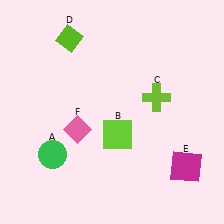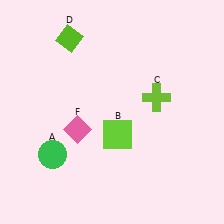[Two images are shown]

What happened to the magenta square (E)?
The magenta square (E) was removed in Image 2. It was in the bottom-right area of Image 1.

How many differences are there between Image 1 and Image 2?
There is 1 difference between the two images.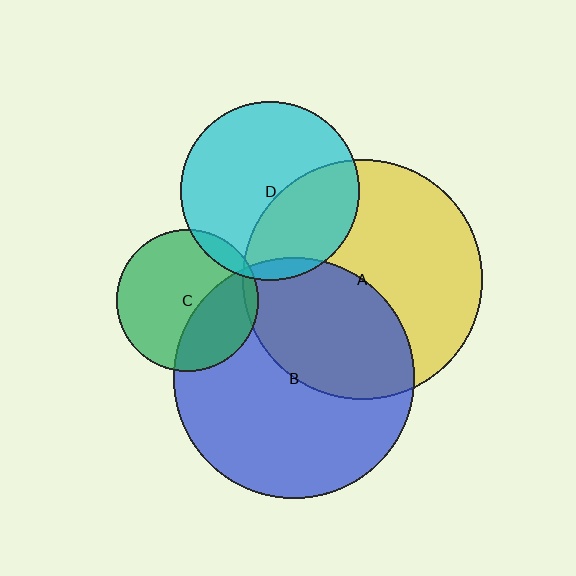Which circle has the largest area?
Circle B (blue).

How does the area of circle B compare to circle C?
Approximately 2.9 times.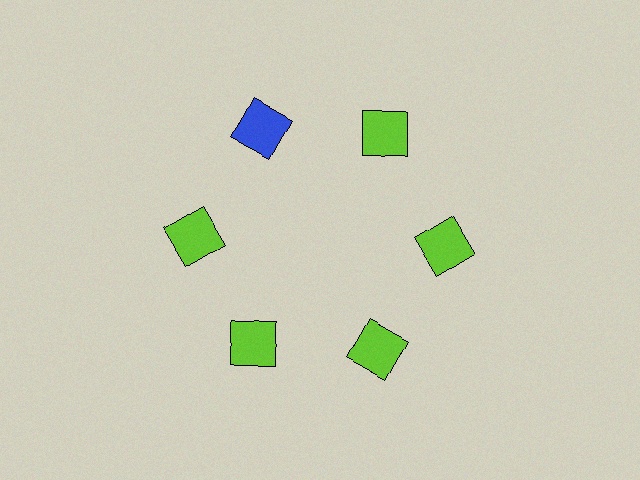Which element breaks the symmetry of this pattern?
The blue square at roughly the 11 o'clock position breaks the symmetry. All other shapes are lime squares.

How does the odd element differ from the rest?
It has a different color: blue instead of lime.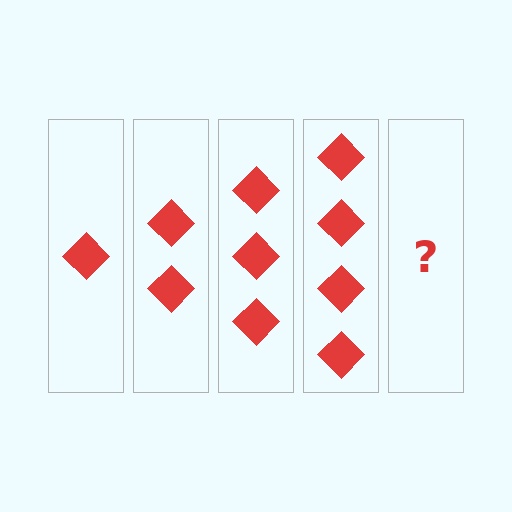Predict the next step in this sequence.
The next step is 5 diamonds.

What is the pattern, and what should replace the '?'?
The pattern is that each step adds one more diamond. The '?' should be 5 diamonds.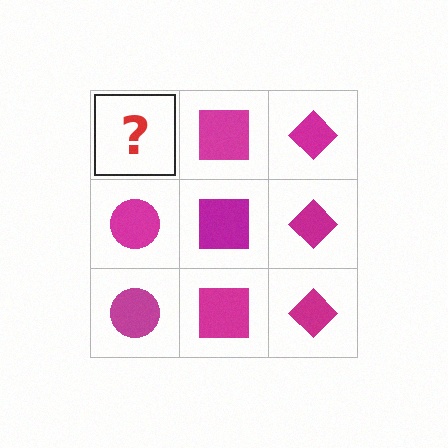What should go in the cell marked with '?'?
The missing cell should contain a magenta circle.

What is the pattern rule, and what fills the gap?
The rule is that each column has a consistent shape. The gap should be filled with a magenta circle.